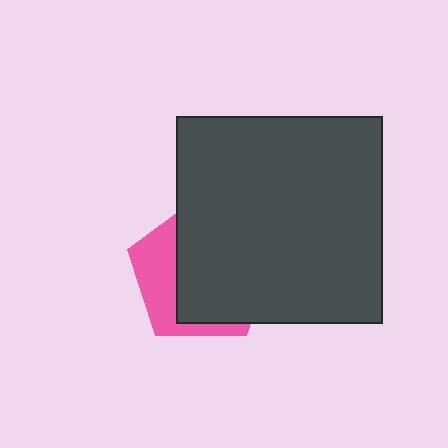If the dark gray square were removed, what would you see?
You would see the complete pink pentagon.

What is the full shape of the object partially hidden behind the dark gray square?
The partially hidden object is a pink pentagon.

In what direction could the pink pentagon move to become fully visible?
The pink pentagon could move left. That would shift it out from behind the dark gray square entirely.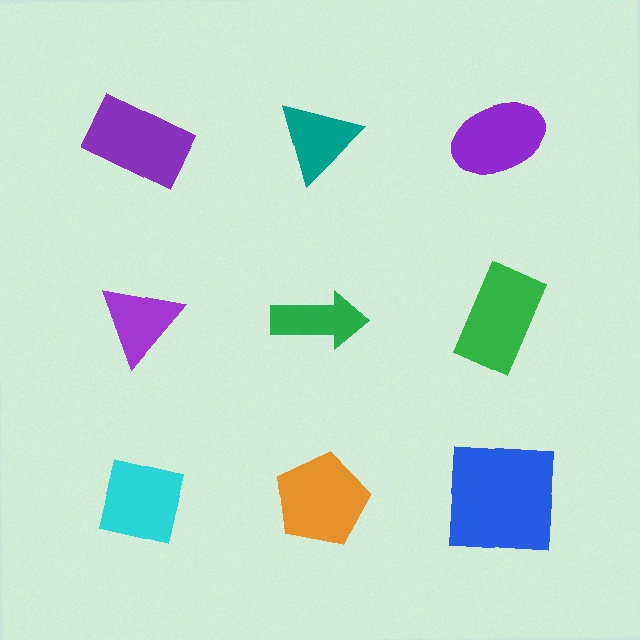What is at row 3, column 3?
A blue square.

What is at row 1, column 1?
A purple rectangle.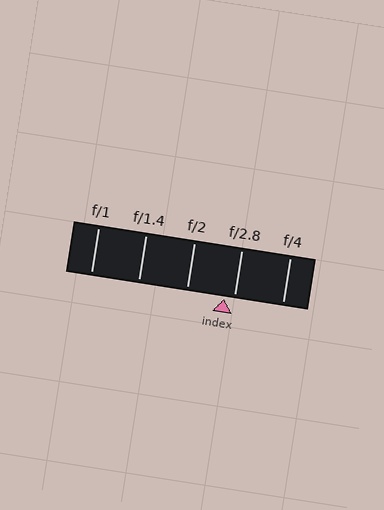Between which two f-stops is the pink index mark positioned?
The index mark is between f/2 and f/2.8.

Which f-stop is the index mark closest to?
The index mark is closest to f/2.8.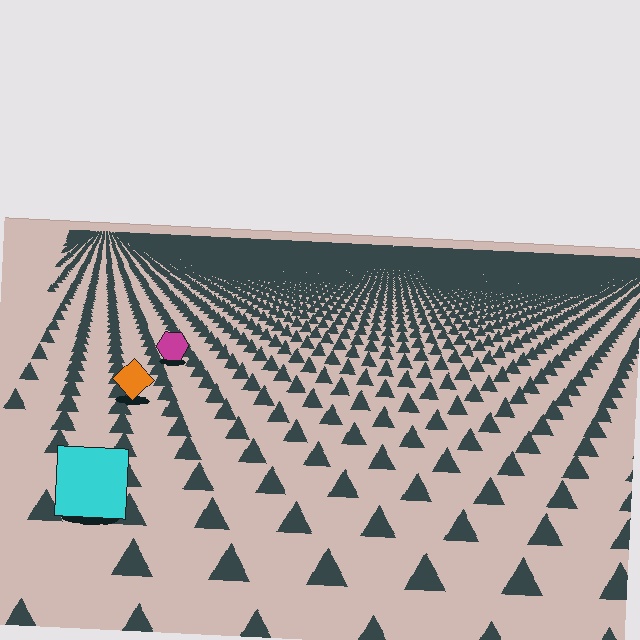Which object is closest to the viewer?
The cyan square is closest. The texture marks near it are larger and more spread out.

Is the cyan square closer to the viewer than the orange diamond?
Yes. The cyan square is closer — you can tell from the texture gradient: the ground texture is coarser near it.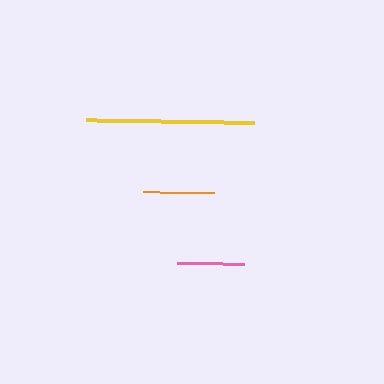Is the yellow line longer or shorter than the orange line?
The yellow line is longer than the orange line.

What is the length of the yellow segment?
The yellow segment is approximately 168 pixels long.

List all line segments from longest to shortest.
From longest to shortest: yellow, orange, pink.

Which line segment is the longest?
The yellow line is the longest at approximately 168 pixels.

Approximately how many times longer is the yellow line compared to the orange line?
The yellow line is approximately 2.4 times the length of the orange line.